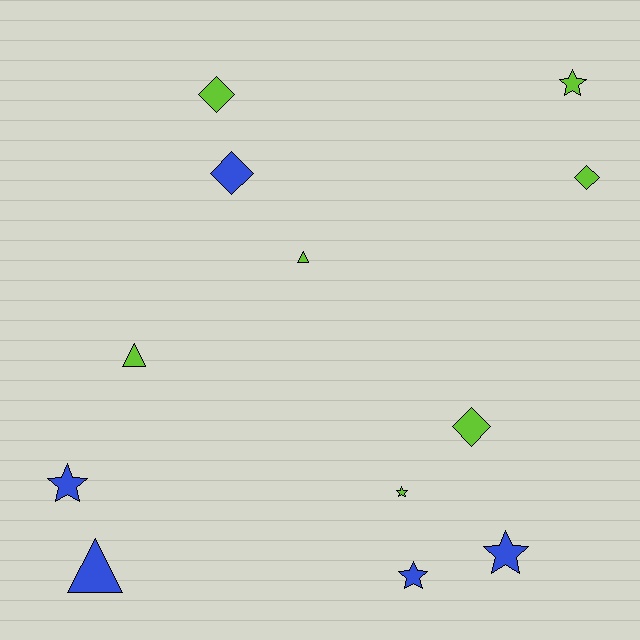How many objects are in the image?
There are 12 objects.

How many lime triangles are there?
There are 2 lime triangles.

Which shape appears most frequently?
Star, with 5 objects.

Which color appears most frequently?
Lime, with 7 objects.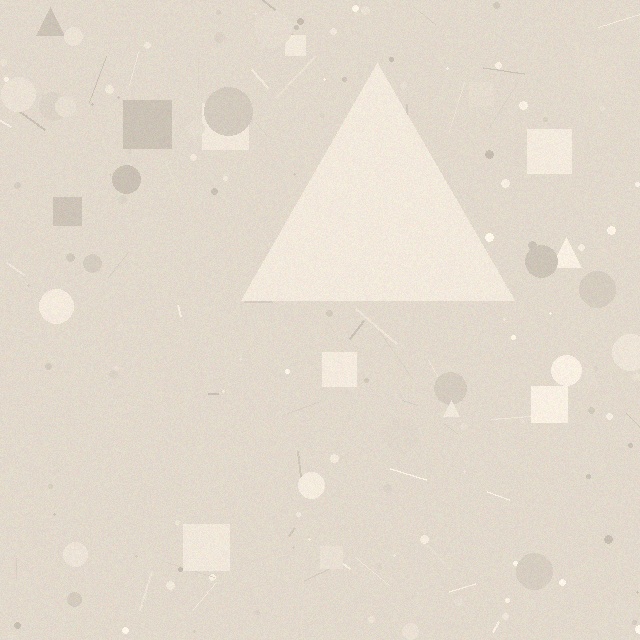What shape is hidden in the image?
A triangle is hidden in the image.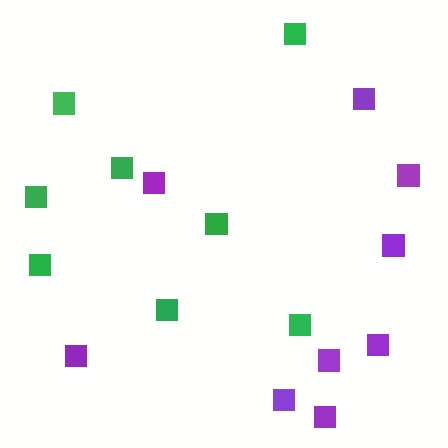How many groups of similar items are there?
There are 2 groups: one group of purple squares (9) and one group of green squares (8).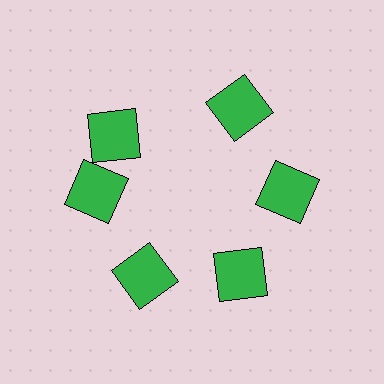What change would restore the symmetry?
The symmetry would be restored by rotating it back into even spacing with its neighbors so that all 6 squares sit at equal angles and equal distance from the center.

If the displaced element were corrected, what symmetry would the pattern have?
It would have 6-fold rotational symmetry — the pattern would map onto itself every 60 degrees.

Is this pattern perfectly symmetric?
No. The 6 green squares are arranged in a ring, but one element near the 11 o'clock position is rotated out of alignment along the ring, breaking the 6-fold rotational symmetry.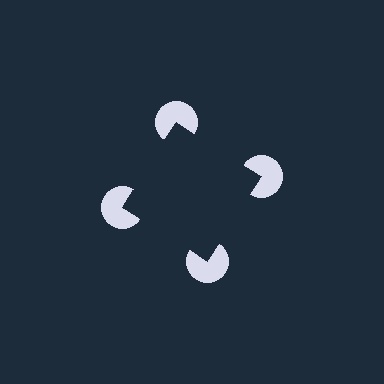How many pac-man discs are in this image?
There are 4 — one at each vertex of the illusory square.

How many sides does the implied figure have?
4 sides.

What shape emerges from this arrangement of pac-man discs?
An illusory square — its edges are inferred from the aligned wedge cuts in the pac-man discs, not physically drawn.